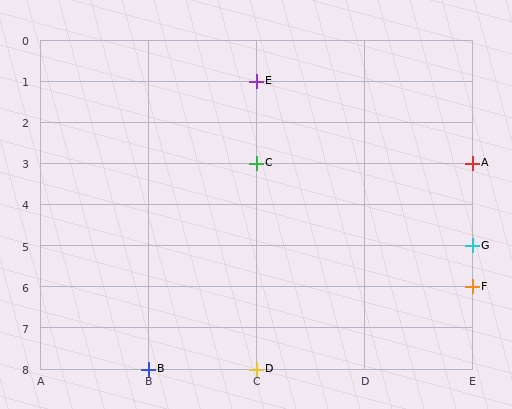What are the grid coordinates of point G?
Point G is at grid coordinates (E, 5).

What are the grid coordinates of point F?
Point F is at grid coordinates (E, 6).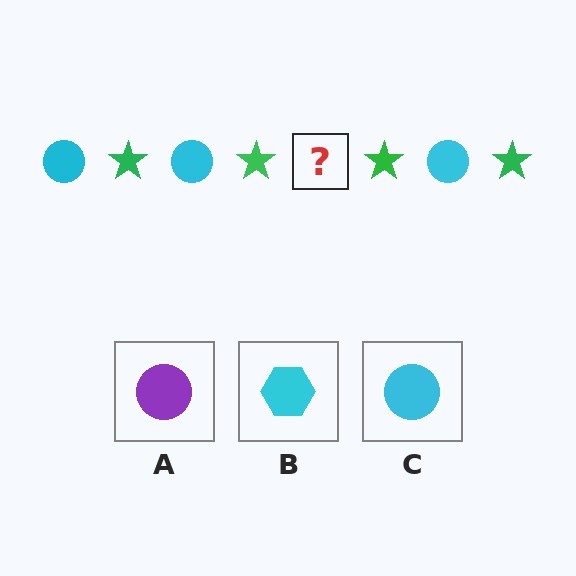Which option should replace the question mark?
Option C.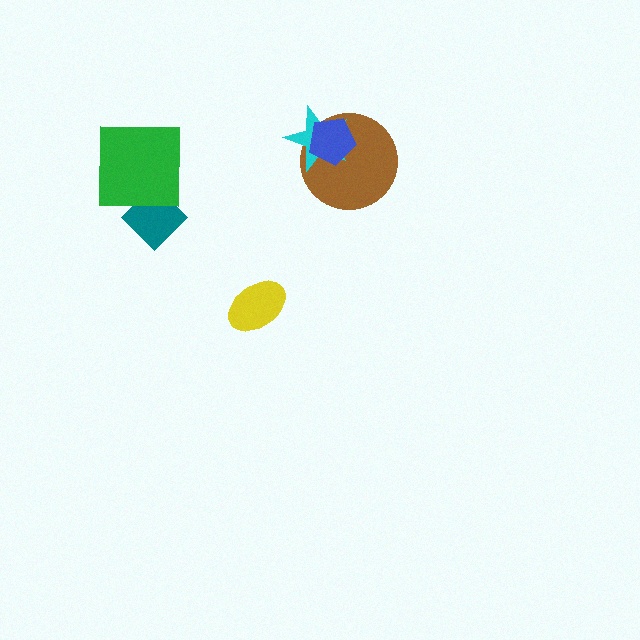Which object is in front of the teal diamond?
The green square is in front of the teal diamond.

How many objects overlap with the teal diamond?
1 object overlaps with the teal diamond.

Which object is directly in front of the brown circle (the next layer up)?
The cyan star is directly in front of the brown circle.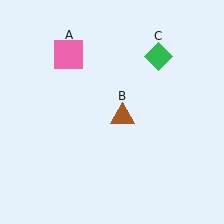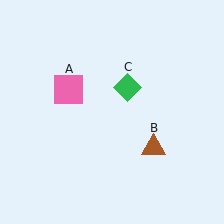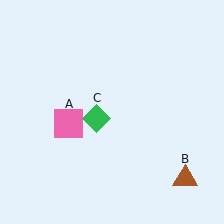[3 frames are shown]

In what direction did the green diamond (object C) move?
The green diamond (object C) moved down and to the left.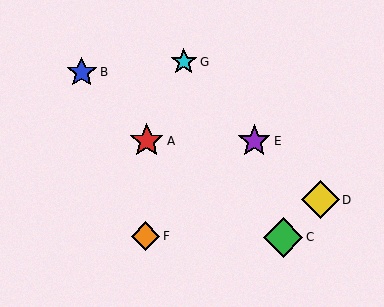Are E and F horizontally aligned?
No, E is at y≈141 and F is at y≈236.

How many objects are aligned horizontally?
2 objects (A, E) are aligned horizontally.